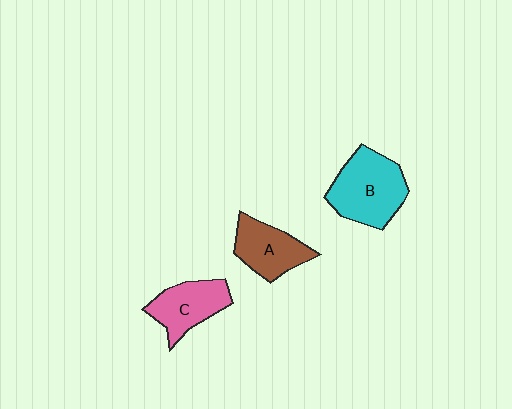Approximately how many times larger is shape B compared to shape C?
Approximately 1.4 times.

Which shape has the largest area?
Shape B (cyan).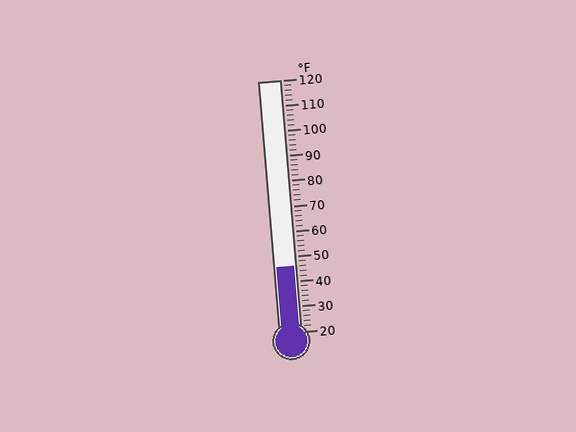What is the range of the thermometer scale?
The thermometer scale ranges from 20°F to 120°F.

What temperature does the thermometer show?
The thermometer shows approximately 46°F.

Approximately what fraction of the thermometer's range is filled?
The thermometer is filled to approximately 25% of its range.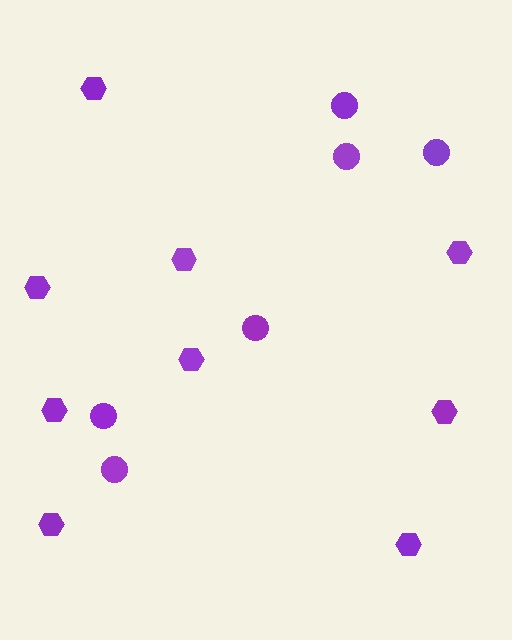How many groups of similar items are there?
There are 2 groups: one group of hexagons (9) and one group of circles (6).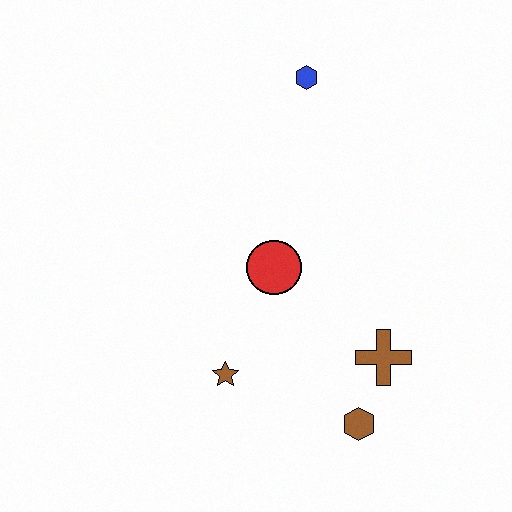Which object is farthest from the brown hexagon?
The blue hexagon is farthest from the brown hexagon.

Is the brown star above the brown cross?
No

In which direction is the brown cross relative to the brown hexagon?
The brown cross is above the brown hexagon.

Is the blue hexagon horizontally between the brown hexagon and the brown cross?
No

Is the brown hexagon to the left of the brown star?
No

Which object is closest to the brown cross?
The brown hexagon is closest to the brown cross.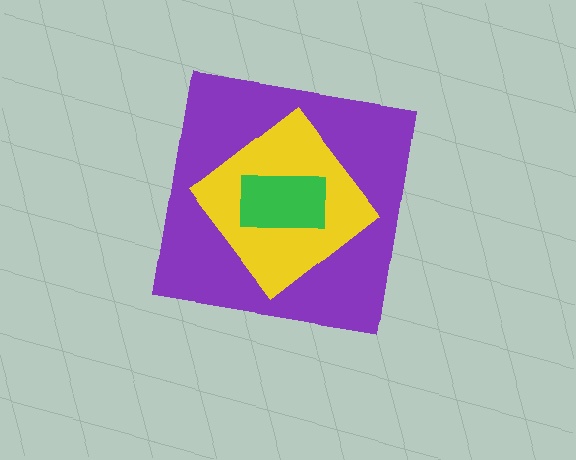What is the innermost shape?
The green rectangle.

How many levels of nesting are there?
3.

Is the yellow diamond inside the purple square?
Yes.